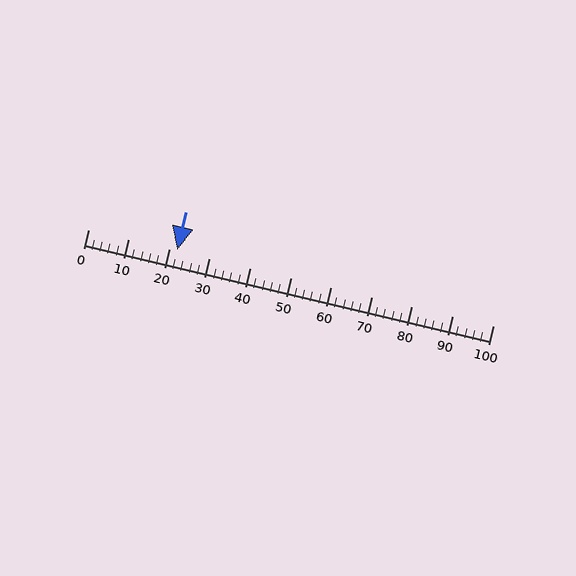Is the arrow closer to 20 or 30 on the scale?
The arrow is closer to 20.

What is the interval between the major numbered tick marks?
The major tick marks are spaced 10 units apart.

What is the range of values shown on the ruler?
The ruler shows values from 0 to 100.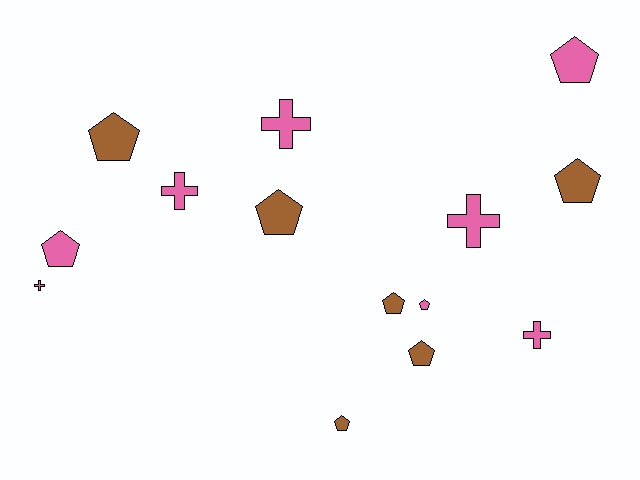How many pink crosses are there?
There are 5 pink crosses.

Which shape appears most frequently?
Pentagon, with 9 objects.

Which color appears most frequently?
Pink, with 8 objects.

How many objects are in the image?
There are 14 objects.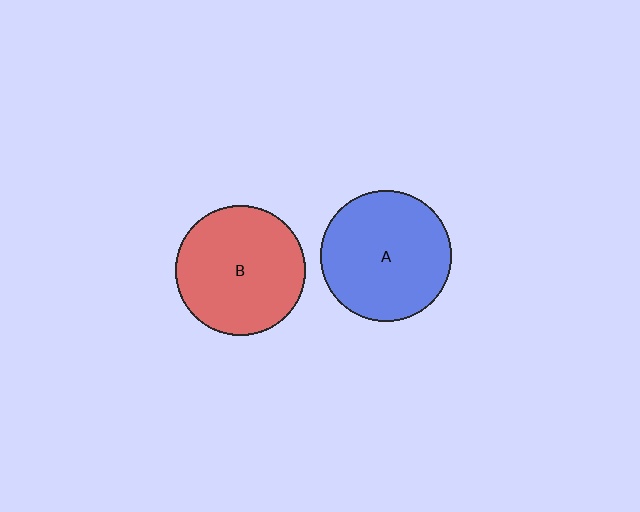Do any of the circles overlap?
No, none of the circles overlap.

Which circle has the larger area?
Circle A (blue).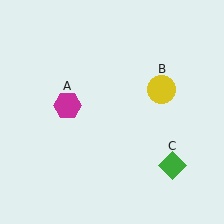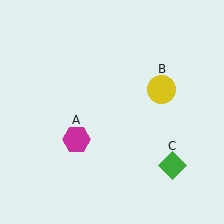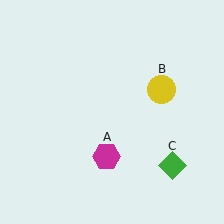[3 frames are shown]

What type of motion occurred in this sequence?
The magenta hexagon (object A) rotated counterclockwise around the center of the scene.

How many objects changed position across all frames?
1 object changed position: magenta hexagon (object A).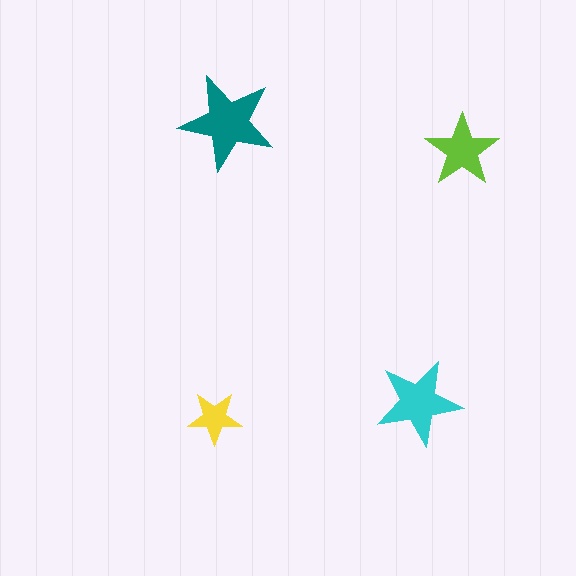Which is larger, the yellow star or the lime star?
The lime one.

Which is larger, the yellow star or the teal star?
The teal one.